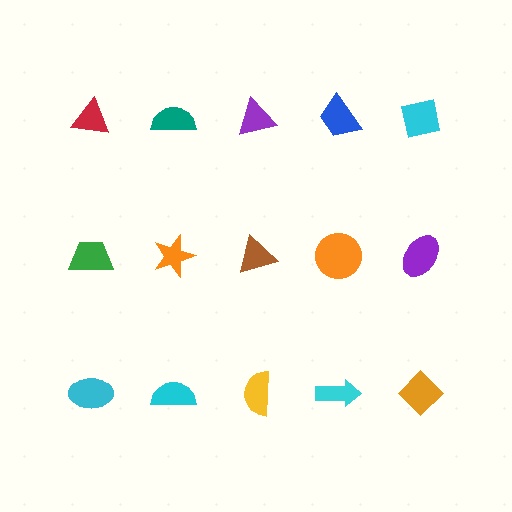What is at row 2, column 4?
An orange circle.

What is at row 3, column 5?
An orange diamond.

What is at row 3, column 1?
A cyan ellipse.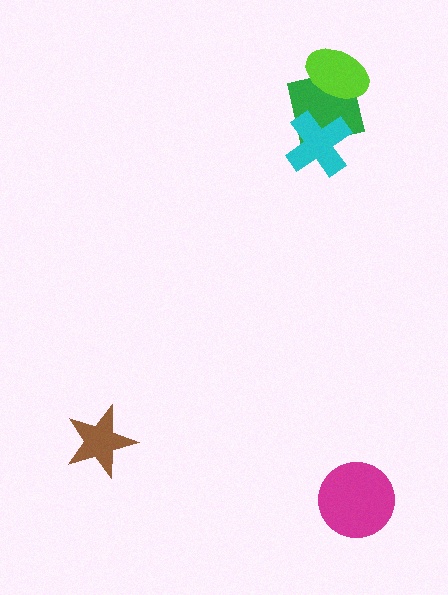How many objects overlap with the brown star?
0 objects overlap with the brown star.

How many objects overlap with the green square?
2 objects overlap with the green square.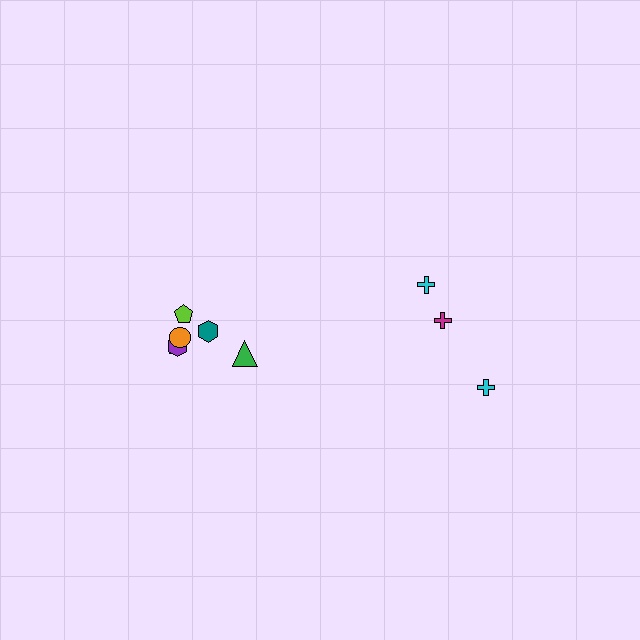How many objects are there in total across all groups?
There are 9 objects.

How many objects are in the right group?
There are 3 objects.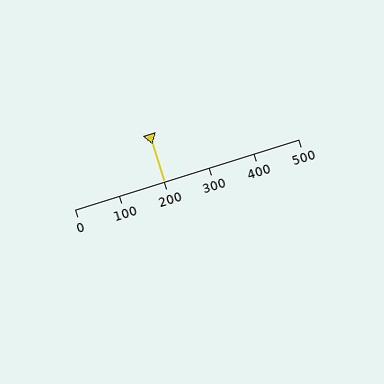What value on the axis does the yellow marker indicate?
The marker indicates approximately 200.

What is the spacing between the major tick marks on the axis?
The major ticks are spaced 100 apart.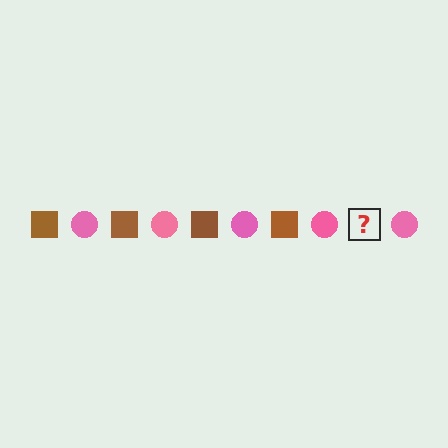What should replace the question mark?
The question mark should be replaced with a brown square.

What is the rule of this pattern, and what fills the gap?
The rule is that the pattern alternates between brown square and pink circle. The gap should be filled with a brown square.